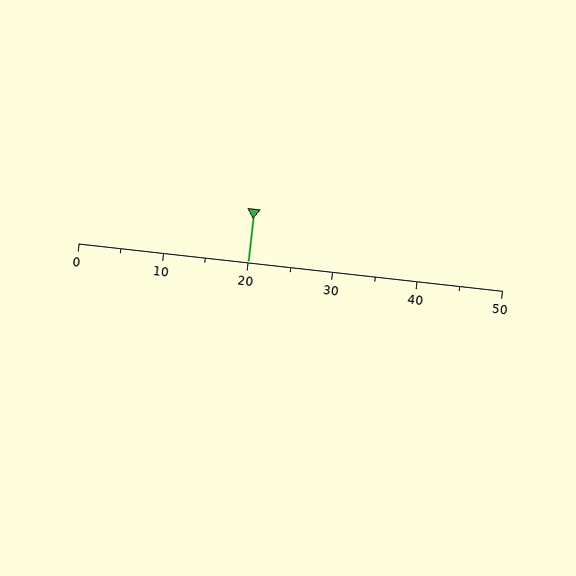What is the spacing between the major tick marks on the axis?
The major ticks are spaced 10 apart.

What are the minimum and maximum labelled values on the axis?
The axis runs from 0 to 50.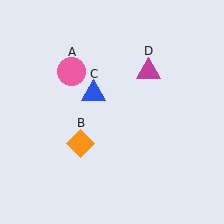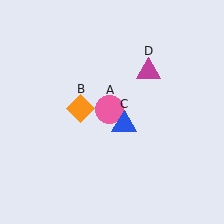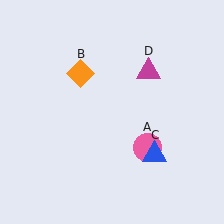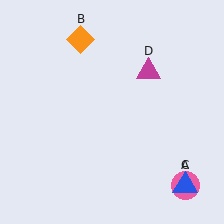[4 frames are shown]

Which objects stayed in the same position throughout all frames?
Magenta triangle (object D) remained stationary.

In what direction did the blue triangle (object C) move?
The blue triangle (object C) moved down and to the right.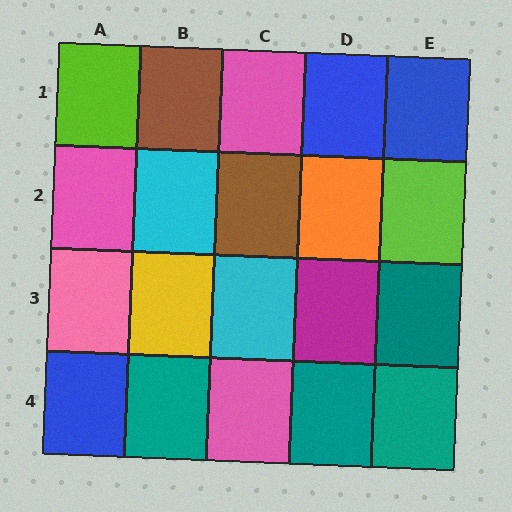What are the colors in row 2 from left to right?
Pink, cyan, brown, orange, lime.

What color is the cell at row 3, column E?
Teal.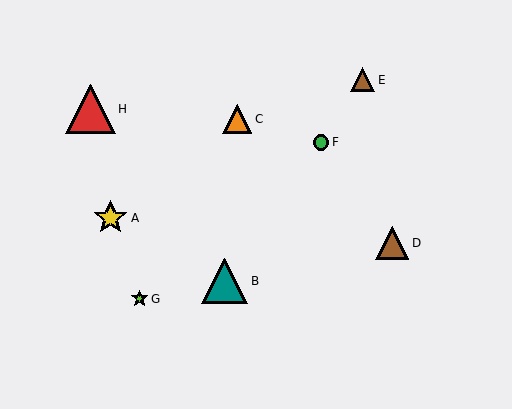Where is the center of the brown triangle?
The center of the brown triangle is at (392, 243).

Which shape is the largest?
The red triangle (labeled H) is the largest.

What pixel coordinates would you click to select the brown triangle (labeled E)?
Click at (363, 80) to select the brown triangle E.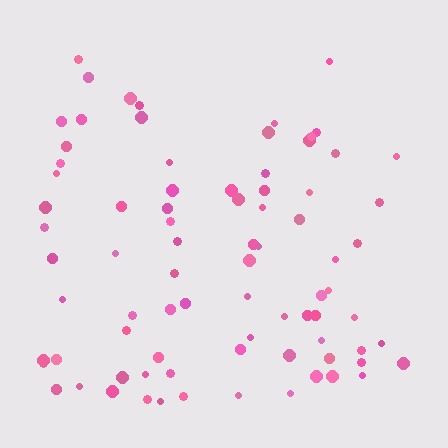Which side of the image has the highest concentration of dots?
The bottom.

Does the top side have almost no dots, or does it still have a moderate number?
Still a moderate number, just noticeably fewer than the bottom.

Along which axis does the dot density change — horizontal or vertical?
Vertical.